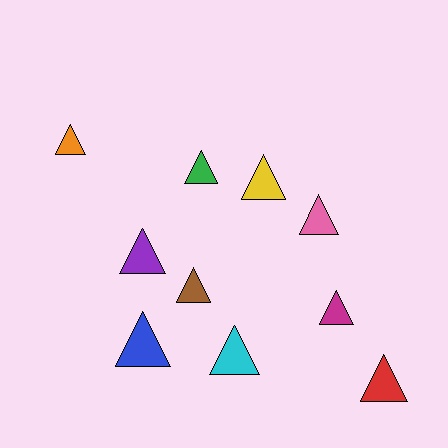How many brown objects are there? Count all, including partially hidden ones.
There is 1 brown object.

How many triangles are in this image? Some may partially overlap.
There are 10 triangles.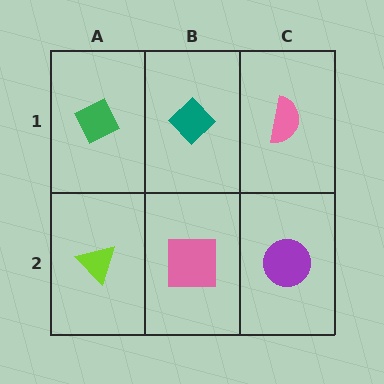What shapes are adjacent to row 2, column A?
A green diamond (row 1, column A), a pink square (row 2, column B).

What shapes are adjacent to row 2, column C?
A pink semicircle (row 1, column C), a pink square (row 2, column B).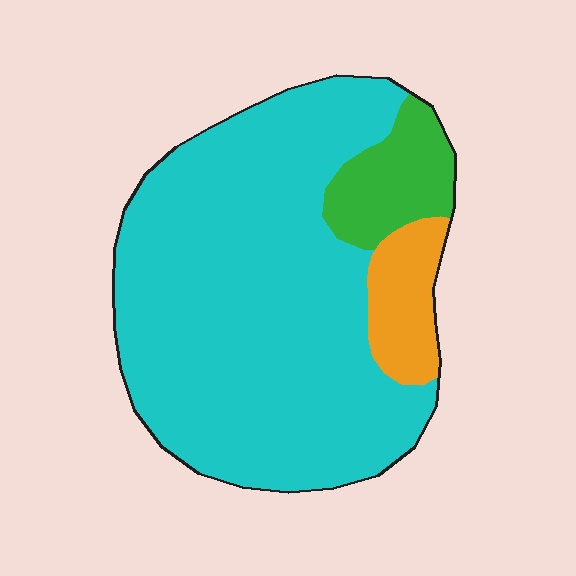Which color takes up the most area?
Cyan, at roughly 80%.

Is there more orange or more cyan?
Cyan.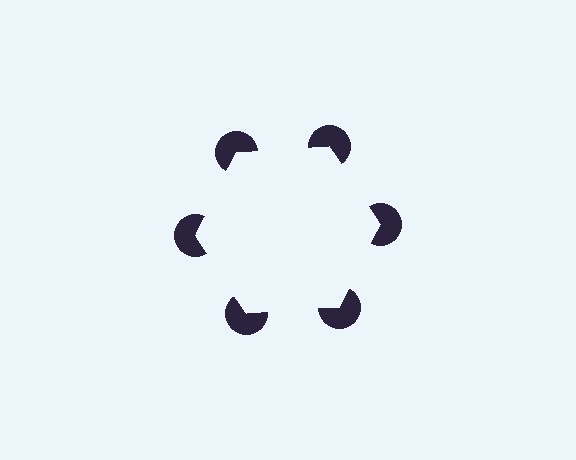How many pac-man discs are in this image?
There are 6 — one at each vertex of the illusory hexagon.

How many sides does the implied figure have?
6 sides.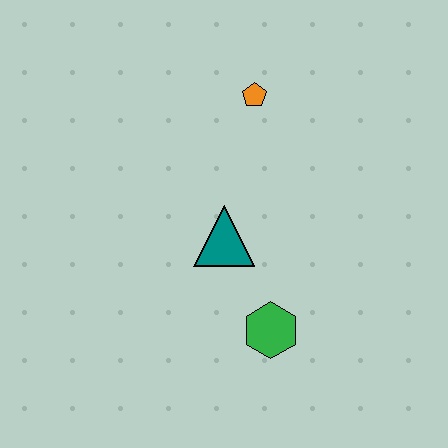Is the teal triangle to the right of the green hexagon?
No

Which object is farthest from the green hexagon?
The orange pentagon is farthest from the green hexagon.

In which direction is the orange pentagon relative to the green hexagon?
The orange pentagon is above the green hexagon.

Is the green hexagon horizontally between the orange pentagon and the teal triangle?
No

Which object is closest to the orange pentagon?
The teal triangle is closest to the orange pentagon.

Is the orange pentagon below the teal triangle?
No